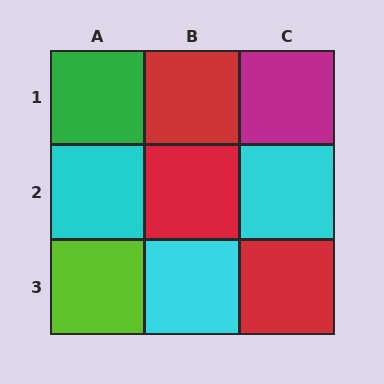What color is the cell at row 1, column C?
Magenta.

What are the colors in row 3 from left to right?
Lime, cyan, red.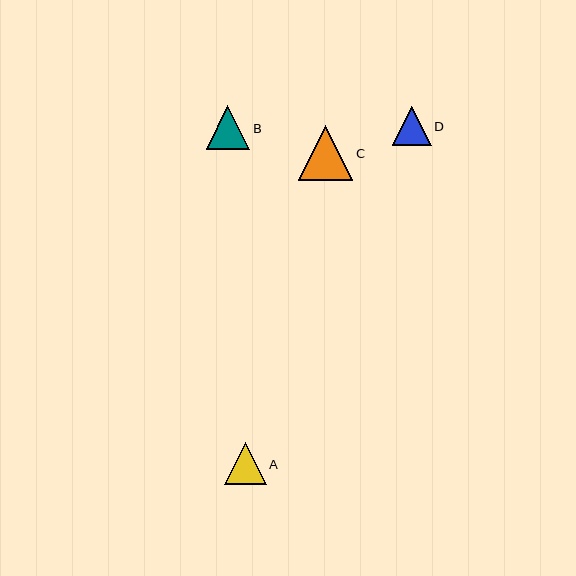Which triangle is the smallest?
Triangle D is the smallest with a size of approximately 39 pixels.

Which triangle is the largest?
Triangle C is the largest with a size of approximately 55 pixels.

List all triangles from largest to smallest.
From largest to smallest: C, B, A, D.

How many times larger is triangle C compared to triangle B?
Triangle C is approximately 1.3 times the size of triangle B.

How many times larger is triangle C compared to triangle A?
Triangle C is approximately 1.3 times the size of triangle A.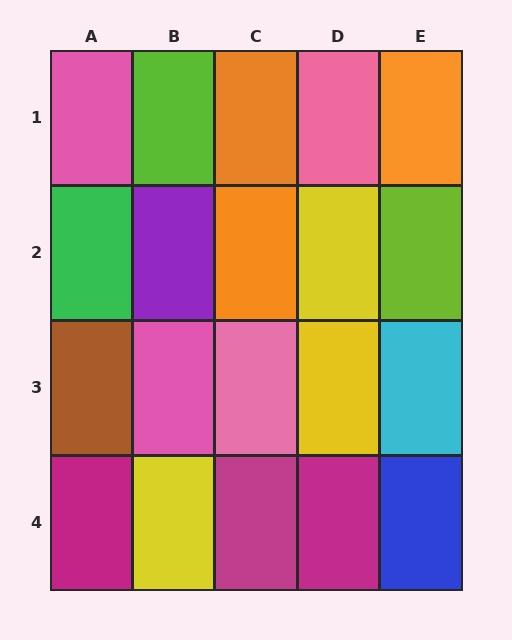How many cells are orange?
3 cells are orange.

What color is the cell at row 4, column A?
Magenta.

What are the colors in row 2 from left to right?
Green, purple, orange, yellow, lime.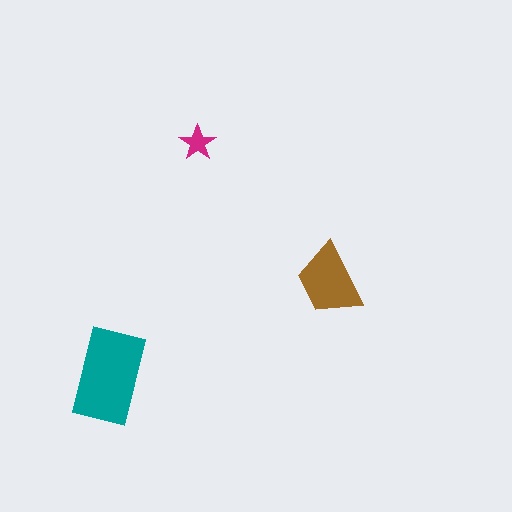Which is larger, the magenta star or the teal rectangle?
The teal rectangle.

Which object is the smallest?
The magenta star.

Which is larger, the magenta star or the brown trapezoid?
The brown trapezoid.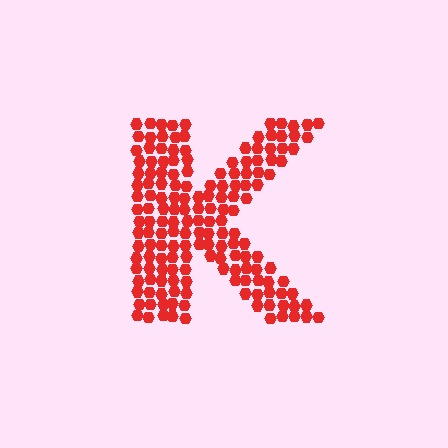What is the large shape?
The large shape is the letter K.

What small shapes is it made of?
It is made of small hexagons.